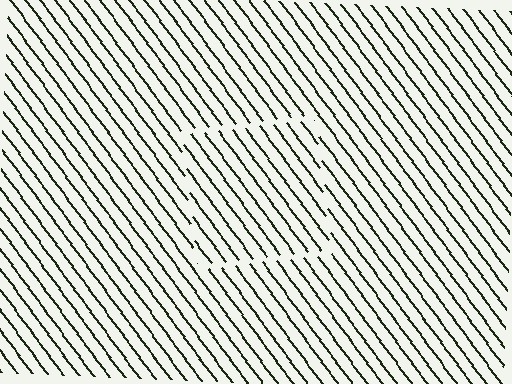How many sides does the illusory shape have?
4 sides — the line-ends trace a square.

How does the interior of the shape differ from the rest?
The interior of the shape contains the same grating, shifted by half a period — the contour is defined by the phase discontinuity where line-ends from the inner and outer gratings abut.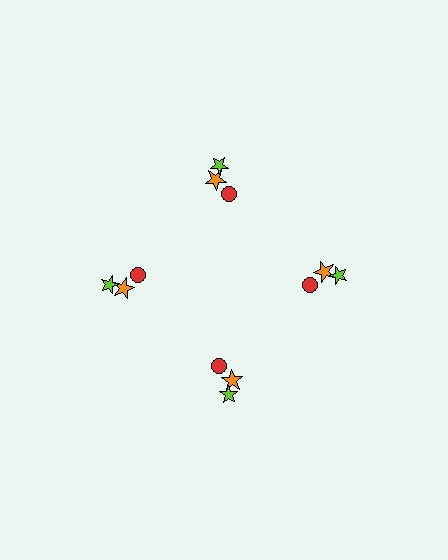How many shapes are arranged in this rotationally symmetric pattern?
There are 12 shapes, arranged in 4 groups of 3.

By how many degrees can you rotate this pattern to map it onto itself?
The pattern maps onto itself every 90 degrees of rotation.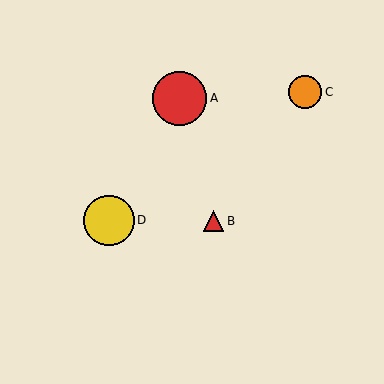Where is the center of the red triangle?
The center of the red triangle is at (214, 221).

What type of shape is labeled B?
Shape B is a red triangle.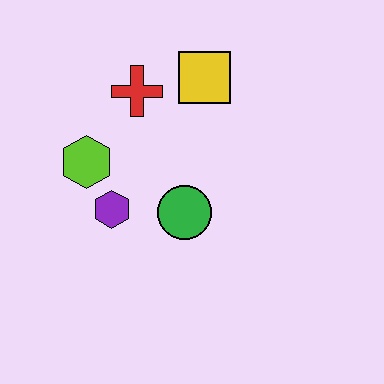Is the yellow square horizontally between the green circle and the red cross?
No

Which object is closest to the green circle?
The purple hexagon is closest to the green circle.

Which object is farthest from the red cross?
The green circle is farthest from the red cross.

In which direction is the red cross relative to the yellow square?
The red cross is to the left of the yellow square.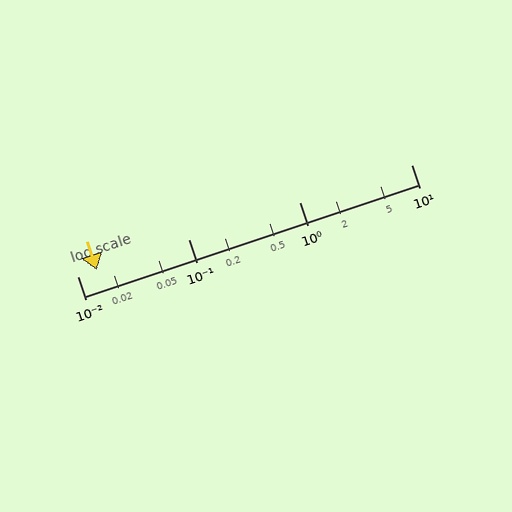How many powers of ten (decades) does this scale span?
The scale spans 3 decades, from 0.01 to 10.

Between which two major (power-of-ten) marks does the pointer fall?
The pointer is between 0.01 and 0.1.